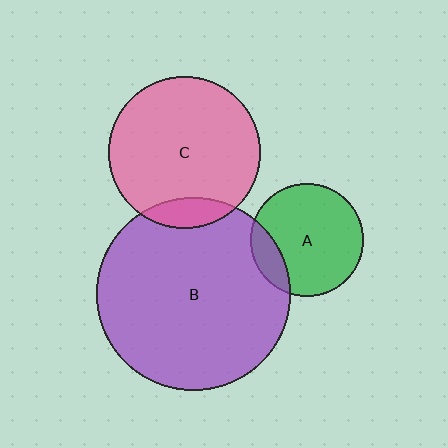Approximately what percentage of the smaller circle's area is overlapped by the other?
Approximately 15%.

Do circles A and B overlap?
Yes.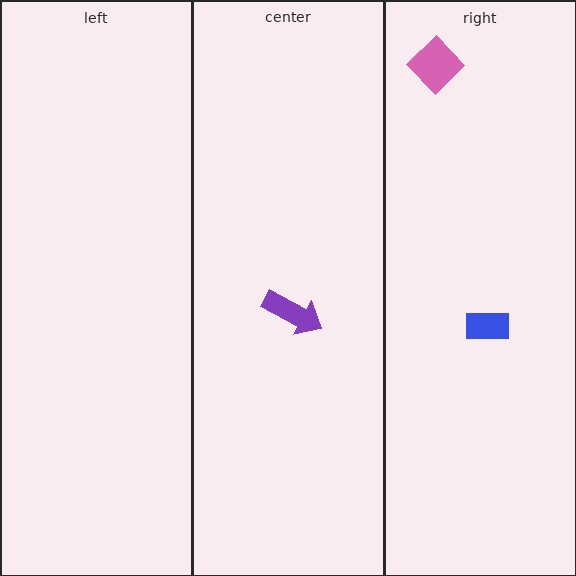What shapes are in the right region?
The blue rectangle, the pink diamond.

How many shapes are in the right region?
2.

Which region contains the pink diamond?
The right region.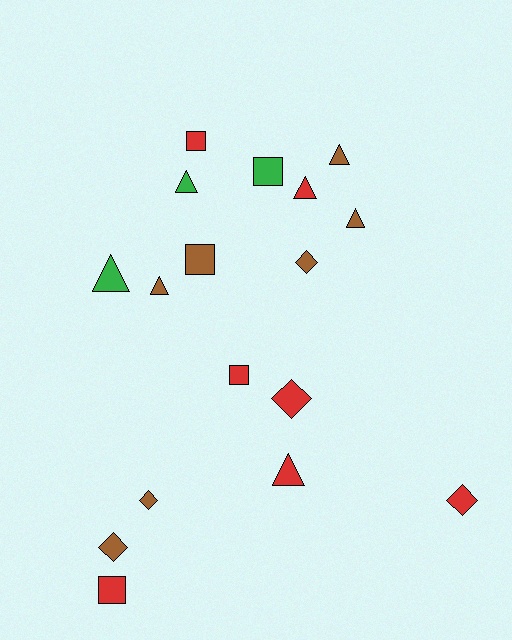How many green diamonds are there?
There are no green diamonds.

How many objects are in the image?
There are 17 objects.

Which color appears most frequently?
Red, with 7 objects.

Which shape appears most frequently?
Triangle, with 7 objects.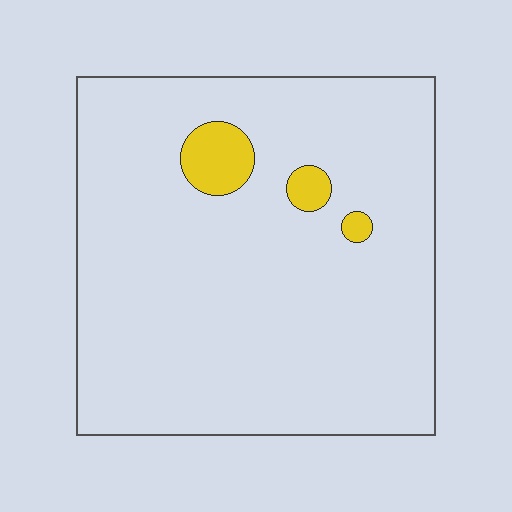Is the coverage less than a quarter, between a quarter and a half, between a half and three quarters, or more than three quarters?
Less than a quarter.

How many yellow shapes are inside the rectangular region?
3.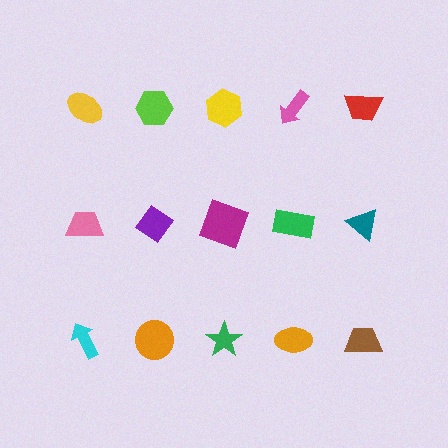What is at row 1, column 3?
A yellow hexagon.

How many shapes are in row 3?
5 shapes.